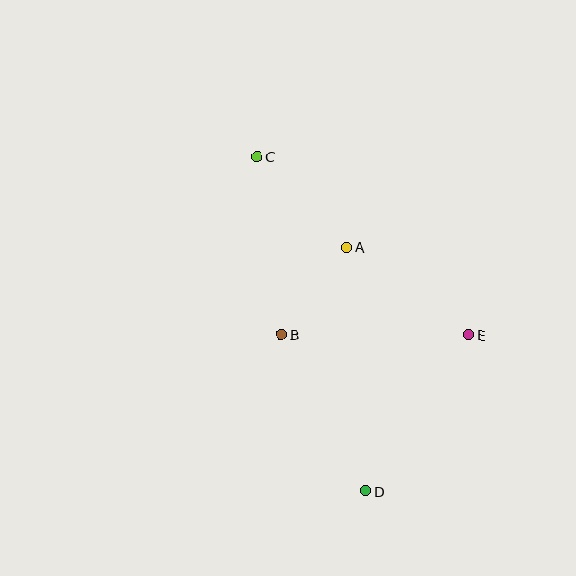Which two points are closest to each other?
Points A and B are closest to each other.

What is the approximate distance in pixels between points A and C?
The distance between A and C is approximately 127 pixels.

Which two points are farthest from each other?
Points C and D are farthest from each other.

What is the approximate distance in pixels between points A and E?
The distance between A and E is approximately 150 pixels.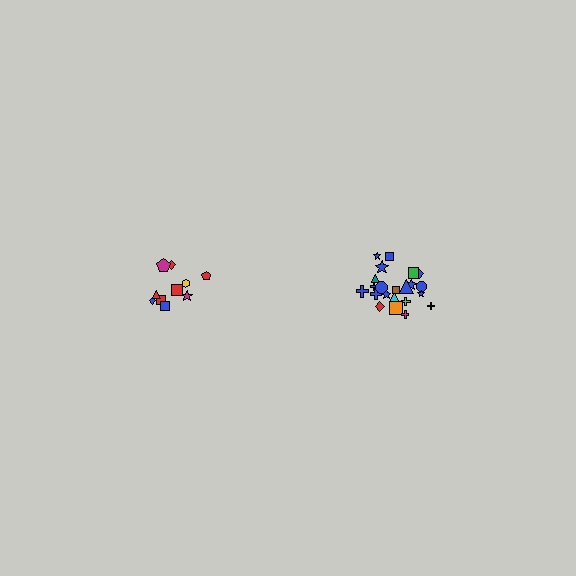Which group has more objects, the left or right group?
The right group.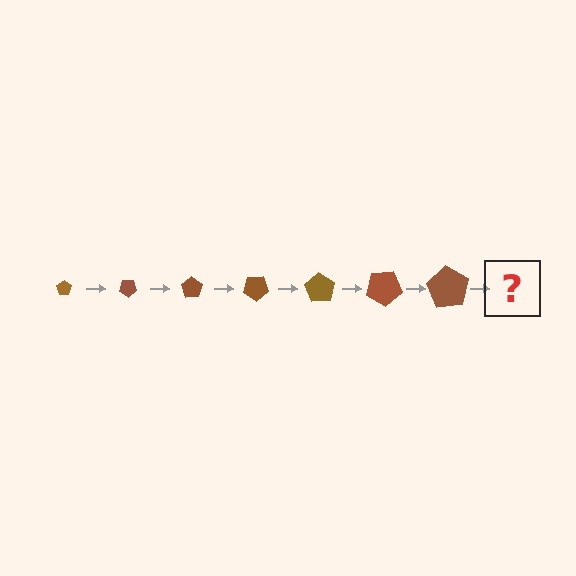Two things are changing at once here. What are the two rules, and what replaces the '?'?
The two rules are that the pentagon grows larger each step and it rotates 35 degrees each step. The '?' should be a pentagon, larger than the previous one and rotated 245 degrees from the start.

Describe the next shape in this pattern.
It should be a pentagon, larger than the previous one and rotated 245 degrees from the start.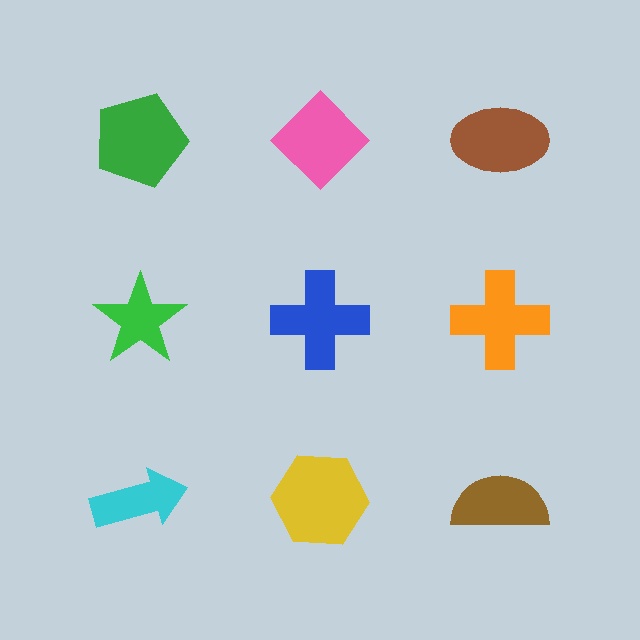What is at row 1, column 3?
A brown ellipse.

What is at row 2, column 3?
An orange cross.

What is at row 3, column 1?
A cyan arrow.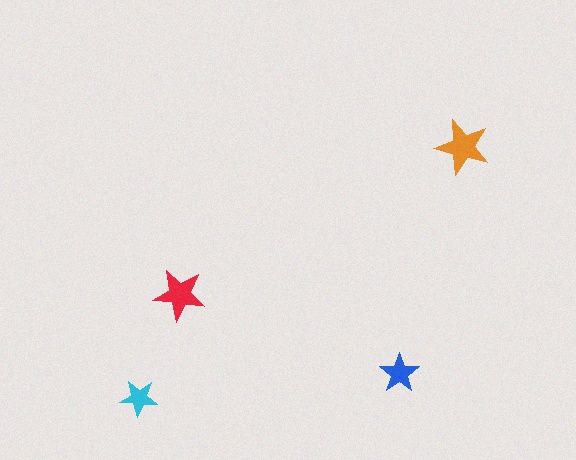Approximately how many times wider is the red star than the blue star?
About 1.5 times wider.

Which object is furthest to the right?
The orange star is rightmost.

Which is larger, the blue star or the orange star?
The orange one.